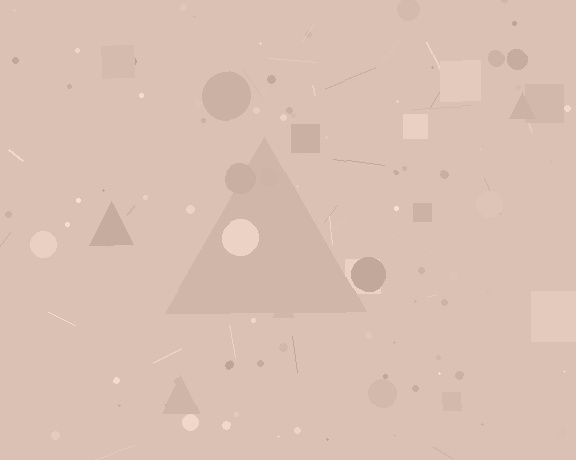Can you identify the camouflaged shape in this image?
The camouflaged shape is a triangle.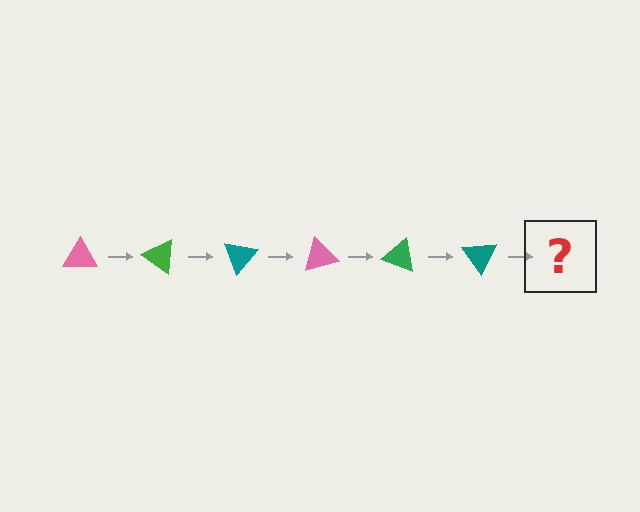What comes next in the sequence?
The next element should be a pink triangle, rotated 210 degrees from the start.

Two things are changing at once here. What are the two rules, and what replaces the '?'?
The two rules are that it rotates 35 degrees each step and the color cycles through pink, green, and teal. The '?' should be a pink triangle, rotated 210 degrees from the start.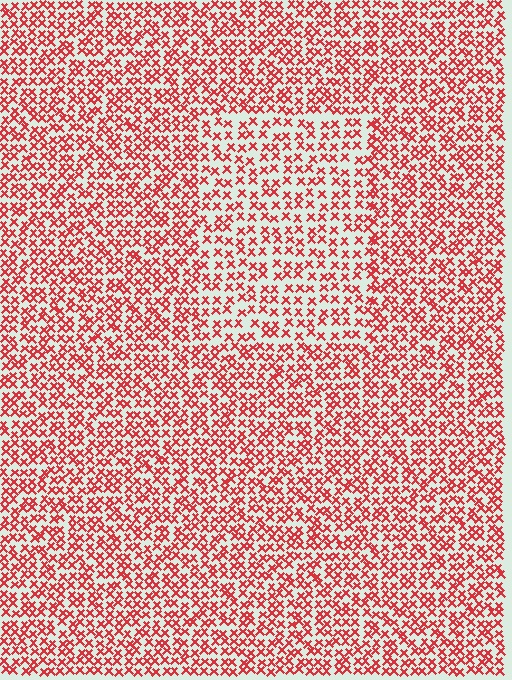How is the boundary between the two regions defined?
The boundary is defined by a change in element density (approximately 1.5x ratio). All elements are the same color, size, and shape.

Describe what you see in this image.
The image contains small red elements arranged at two different densities. A rectangle-shaped region is visible where the elements are less densely packed than the surrounding area.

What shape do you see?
I see a rectangle.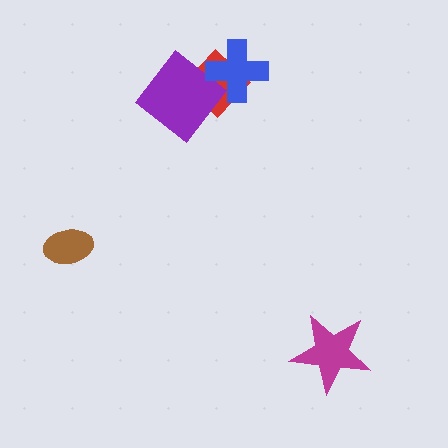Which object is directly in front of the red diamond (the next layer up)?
The purple diamond is directly in front of the red diamond.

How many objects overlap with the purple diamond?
1 object overlaps with the purple diamond.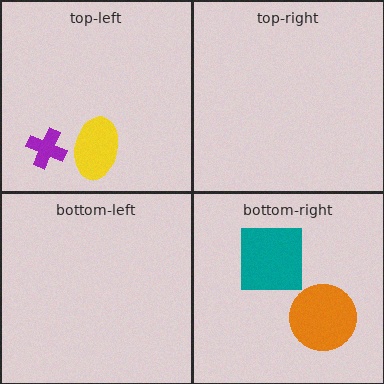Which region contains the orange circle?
The bottom-right region.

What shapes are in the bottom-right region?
The orange circle, the teal square.